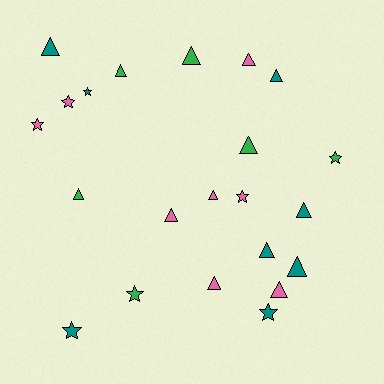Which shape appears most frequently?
Triangle, with 14 objects.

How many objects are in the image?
There are 22 objects.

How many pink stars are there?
There are 3 pink stars.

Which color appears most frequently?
Pink, with 8 objects.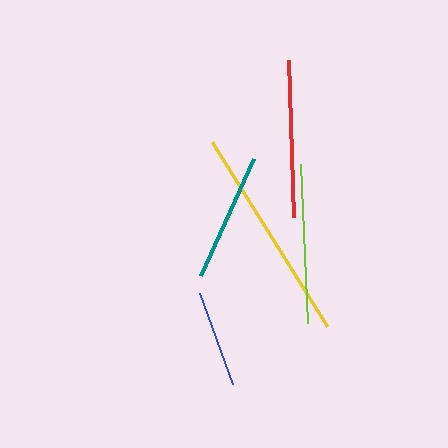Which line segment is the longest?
The yellow line is the longest at approximately 217 pixels.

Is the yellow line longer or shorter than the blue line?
The yellow line is longer than the blue line.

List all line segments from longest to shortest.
From longest to shortest: yellow, lime, red, teal, blue.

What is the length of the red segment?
The red segment is approximately 156 pixels long.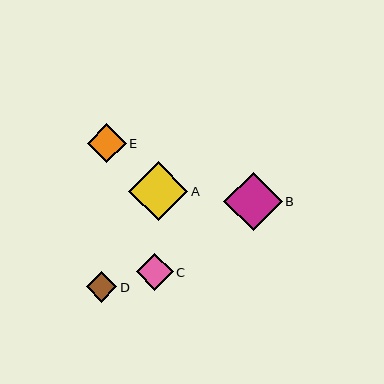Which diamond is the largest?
Diamond A is the largest with a size of approximately 59 pixels.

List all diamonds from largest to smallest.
From largest to smallest: A, B, E, C, D.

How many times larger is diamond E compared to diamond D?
Diamond E is approximately 1.3 times the size of diamond D.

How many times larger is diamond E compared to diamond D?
Diamond E is approximately 1.3 times the size of diamond D.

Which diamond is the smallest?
Diamond D is the smallest with a size of approximately 30 pixels.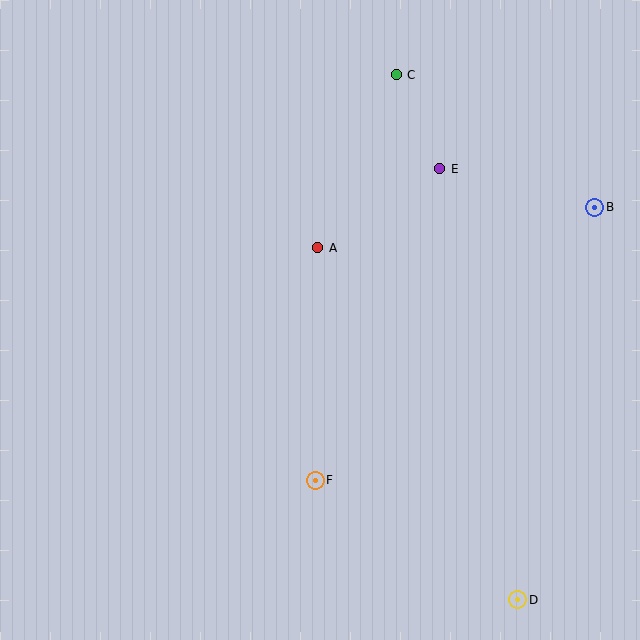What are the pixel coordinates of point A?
Point A is at (318, 248).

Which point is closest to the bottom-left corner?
Point F is closest to the bottom-left corner.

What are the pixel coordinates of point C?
Point C is at (396, 75).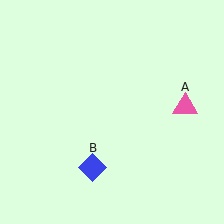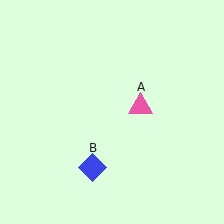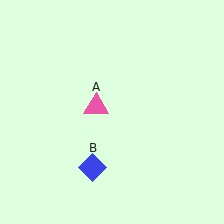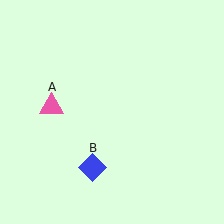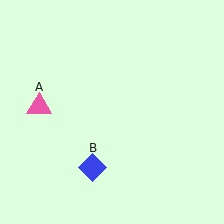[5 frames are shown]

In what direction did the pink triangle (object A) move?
The pink triangle (object A) moved left.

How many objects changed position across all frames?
1 object changed position: pink triangle (object A).